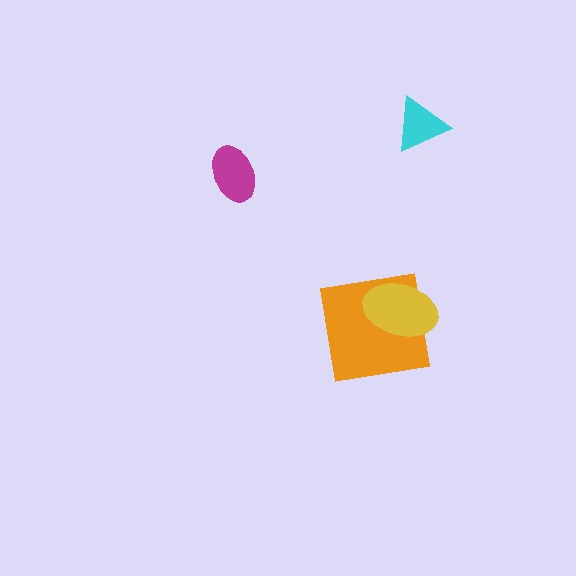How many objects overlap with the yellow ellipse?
1 object overlaps with the yellow ellipse.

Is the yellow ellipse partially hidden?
No, no other shape covers it.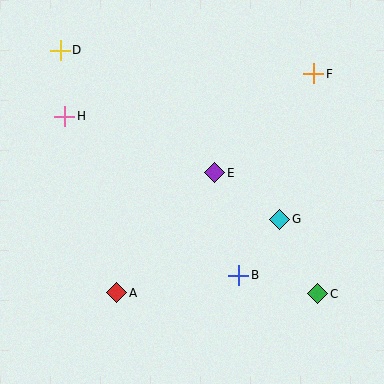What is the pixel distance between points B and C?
The distance between B and C is 81 pixels.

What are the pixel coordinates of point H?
Point H is at (65, 116).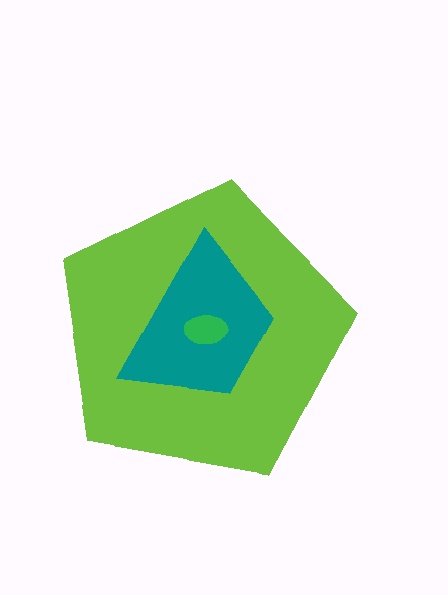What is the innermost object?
The green ellipse.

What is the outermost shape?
The lime pentagon.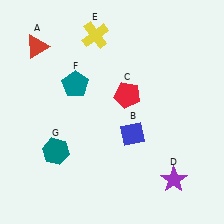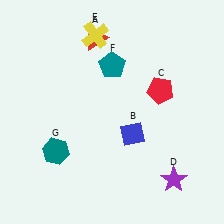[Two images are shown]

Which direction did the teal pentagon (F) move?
The teal pentagon (F) moved right.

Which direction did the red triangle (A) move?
The red triangle (A) moved right.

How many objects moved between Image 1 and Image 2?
3 objects moved between the two images.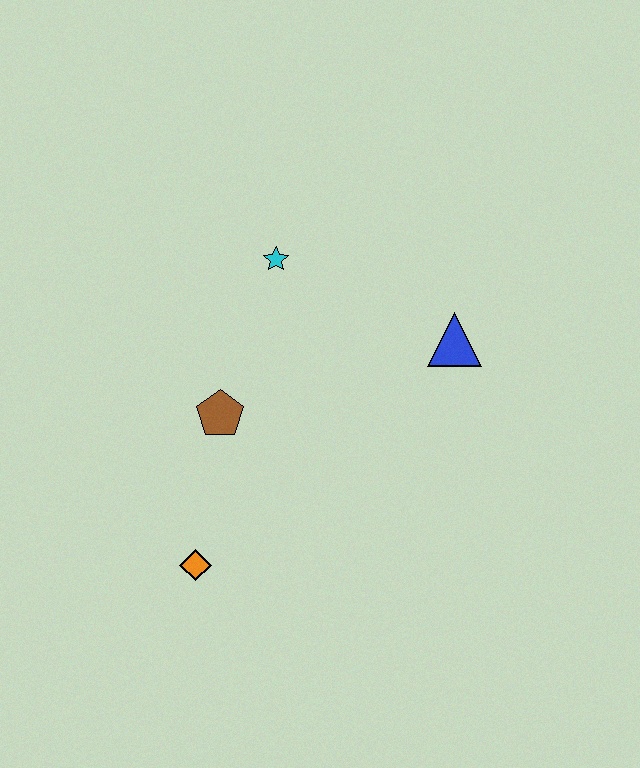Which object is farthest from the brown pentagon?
The blue triangle is farthest from the brown pentagon.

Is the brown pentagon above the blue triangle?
No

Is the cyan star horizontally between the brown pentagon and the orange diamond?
No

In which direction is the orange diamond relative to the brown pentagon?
The orange diamond is below the brown pentagon.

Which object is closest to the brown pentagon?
The orange diamond is closest to the brown pentagon.